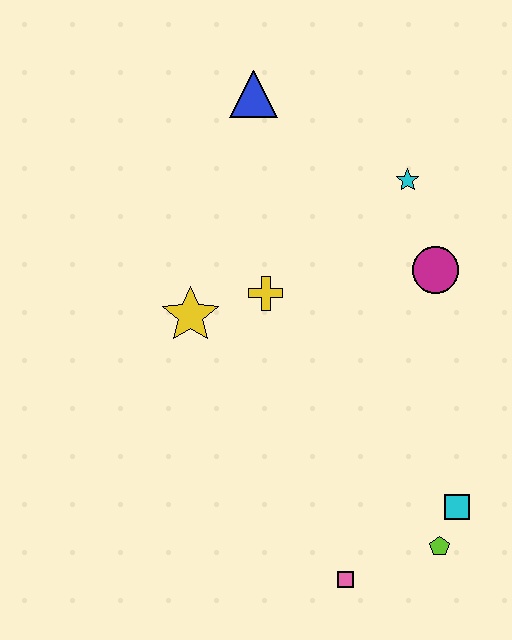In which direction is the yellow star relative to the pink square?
The yellow star is above the pink square.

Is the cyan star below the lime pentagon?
No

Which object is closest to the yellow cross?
The yellow star is closest to the yellow cross.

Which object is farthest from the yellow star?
The lime pentagon is farthest from the yellow star.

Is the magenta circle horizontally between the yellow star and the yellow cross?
No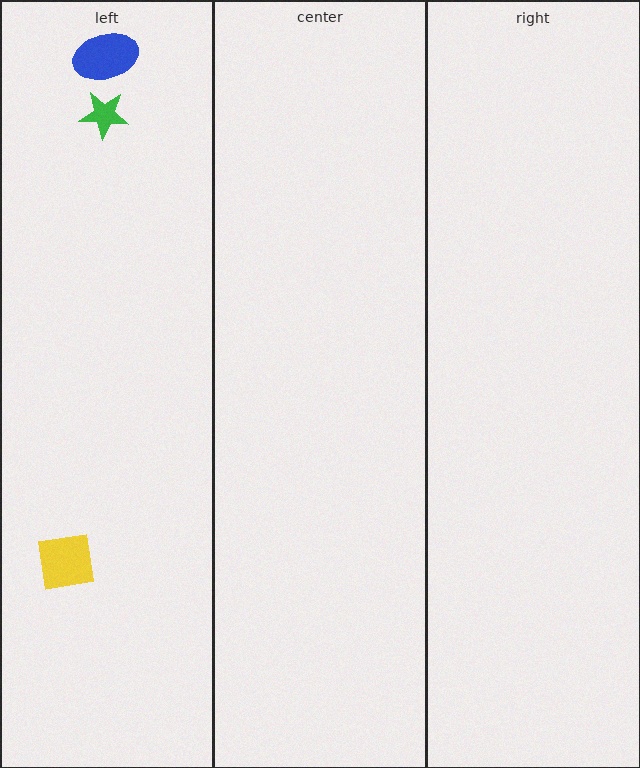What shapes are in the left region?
The yellow square, the green star, the blue ellipse.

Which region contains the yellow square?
The left region.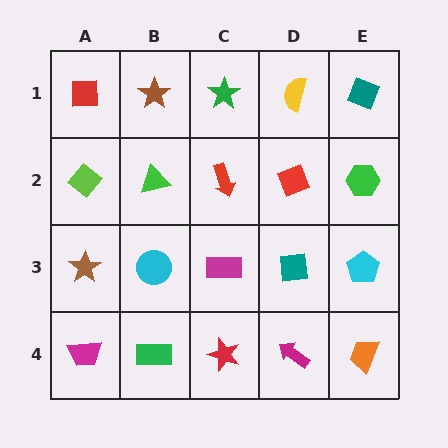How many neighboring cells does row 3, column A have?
3.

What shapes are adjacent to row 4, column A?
A brown star (row 3, column A), a green rectangle (row 4, column B).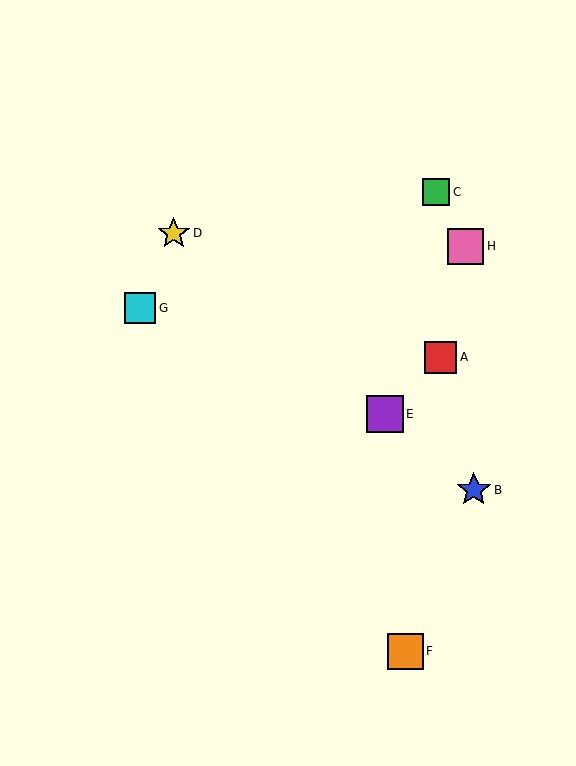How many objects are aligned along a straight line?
3 objects (B, D, E) are aligned along a straight line.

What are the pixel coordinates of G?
Object G is at (140, 308).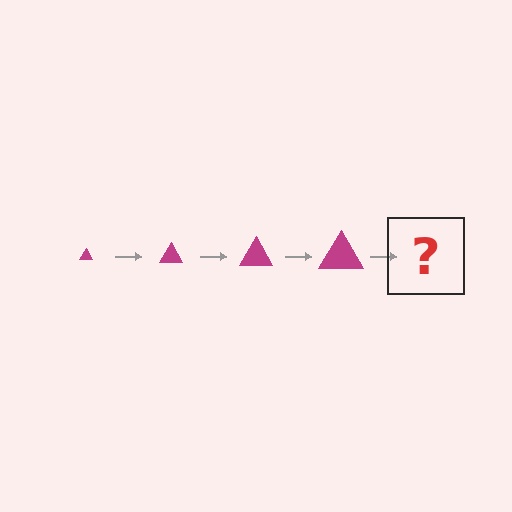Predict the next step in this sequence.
The next step is a magenta triangle, larger than the previous one.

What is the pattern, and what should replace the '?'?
The pattern is that the triangle gets progressively larger each step. The '?' should be a magenta triangle, larger than the previous one.